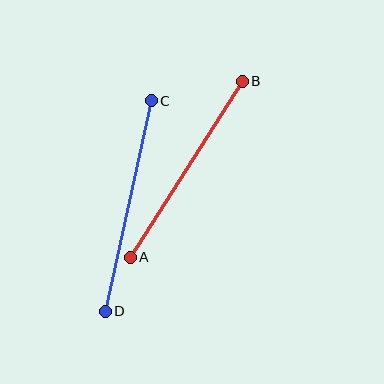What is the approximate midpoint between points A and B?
The midpoint is at approximately (186, 169) pixels.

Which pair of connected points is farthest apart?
Points C and D are farthest apart.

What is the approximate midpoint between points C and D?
The midpoint is at approximately (128, 206) pixels.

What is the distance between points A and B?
The distance is approximately 208 pixels.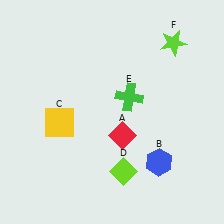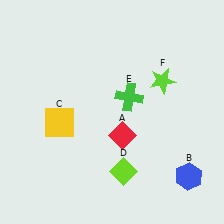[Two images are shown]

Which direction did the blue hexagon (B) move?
The blue hexagon (B) moved right.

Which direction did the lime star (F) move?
The lime star (F) moved down.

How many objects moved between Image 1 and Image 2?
2 objects moved between the two images.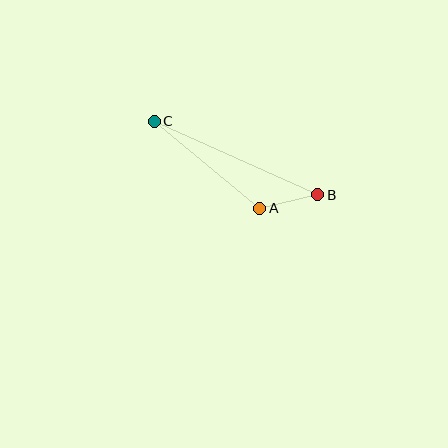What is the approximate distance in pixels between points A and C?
The distance between A and C is approximately 137 pixels.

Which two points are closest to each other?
Points A and B are closest to each other.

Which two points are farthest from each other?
Points B and C are farthest from each other.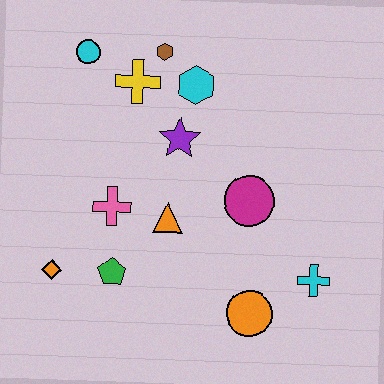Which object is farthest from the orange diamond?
The cyan cross is farthest from the orange diamond.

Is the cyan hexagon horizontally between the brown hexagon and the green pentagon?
No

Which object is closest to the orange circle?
The cyan cross is closest to the orange circle.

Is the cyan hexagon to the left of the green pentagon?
No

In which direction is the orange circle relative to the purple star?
The orange circle is below the purple star.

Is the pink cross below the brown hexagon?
Yes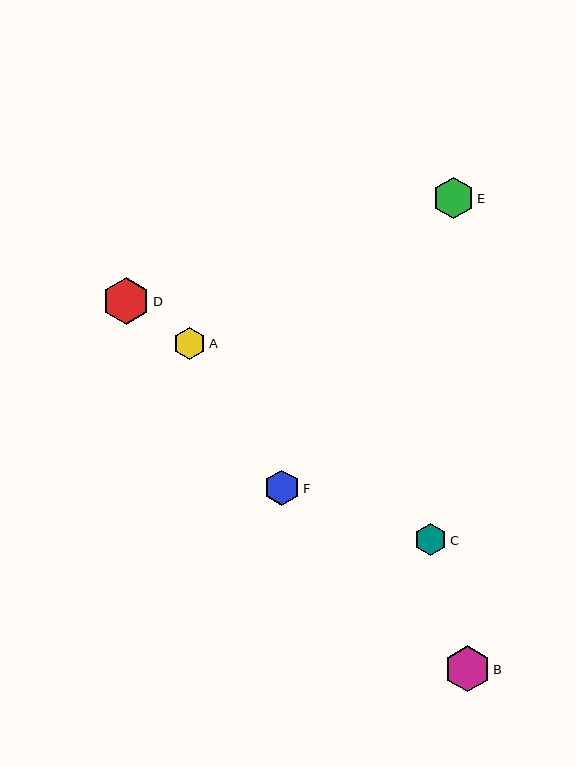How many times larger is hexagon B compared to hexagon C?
Hexagon B is approximately 1.4 times the size of hexagon C.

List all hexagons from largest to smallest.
From largest to smallest: D, B, E, F, A, C.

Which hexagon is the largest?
Hexagon D is the largest with a size of approximately 47 pixels.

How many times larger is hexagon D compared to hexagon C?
Hexagon D is approximately 1.5 times the size of hexagon C.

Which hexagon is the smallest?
Hexagon C is the smallest with a size of approximately 32 pixels.